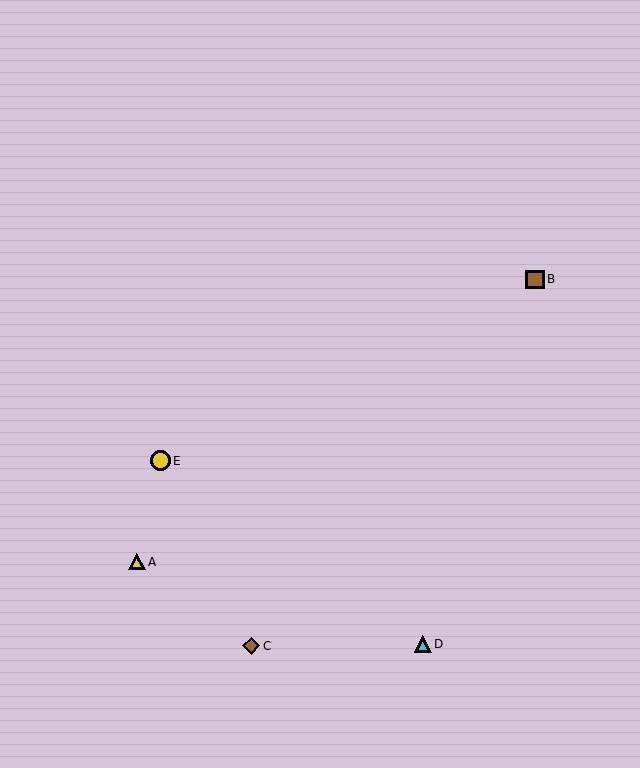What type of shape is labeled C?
Shape C is a brown diamond.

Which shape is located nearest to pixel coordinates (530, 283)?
The brown square (labeled B) at (535, 280) is nearest to that location.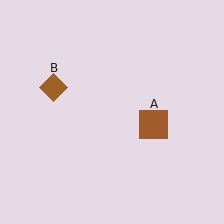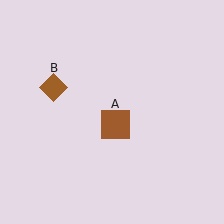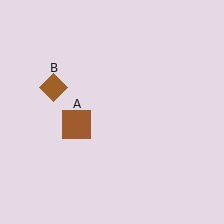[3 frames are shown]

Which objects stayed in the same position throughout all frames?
Brown diamond (object B) remained stationary.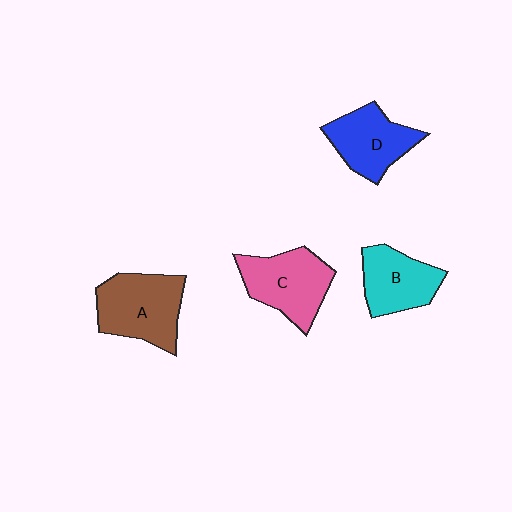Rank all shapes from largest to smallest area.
From largest to smallest: A (brown), C (pink), D (blue), B (cyan).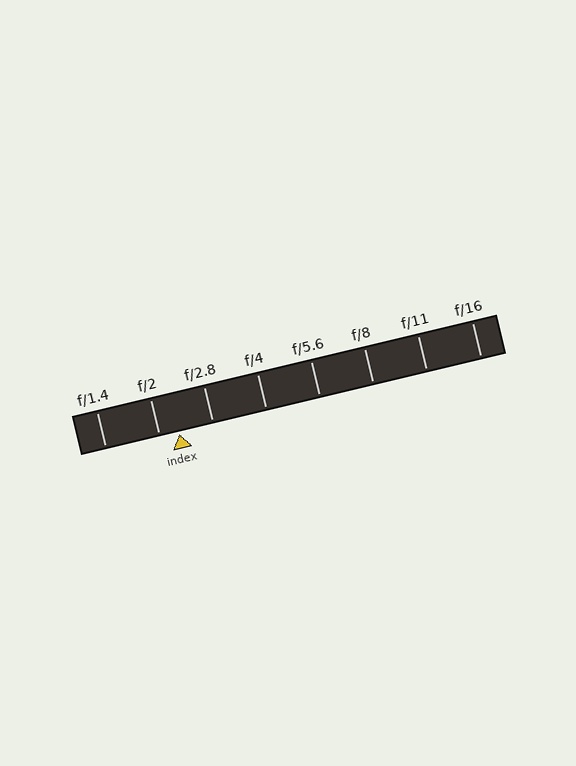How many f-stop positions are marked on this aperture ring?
There are 8 f-stop positions marked.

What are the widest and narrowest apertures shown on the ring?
The widest aperture shown is f/1.4 and the narrowest is f/16.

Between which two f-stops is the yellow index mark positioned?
The index mark is between f/2 and f/2.8.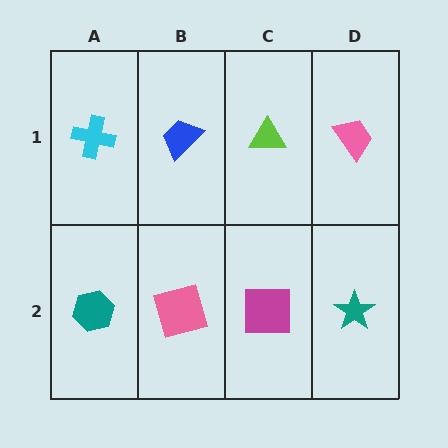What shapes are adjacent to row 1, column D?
A teal star (row 2, column D), a lime triangle (row 1, column C).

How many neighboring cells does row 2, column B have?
3.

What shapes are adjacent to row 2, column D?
A pink trapezoid (row 1, column D), a magenta square (row 2, column C).